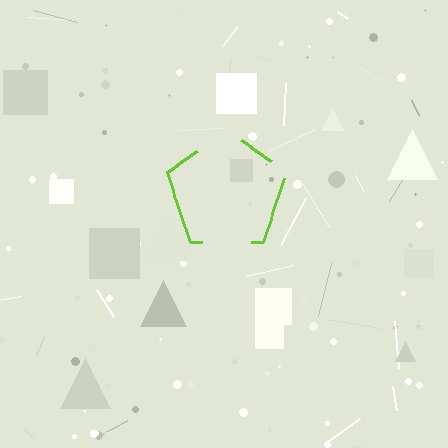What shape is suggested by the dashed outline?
The dashed outline suggests a pentagon.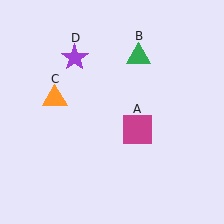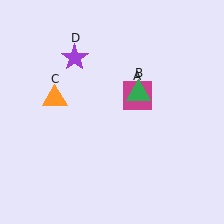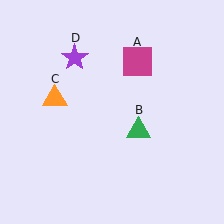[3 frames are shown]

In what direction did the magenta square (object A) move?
The magenta square (object A) moved up.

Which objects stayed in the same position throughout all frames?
Orange triangle (object C) and purple star (object D) remained stationary.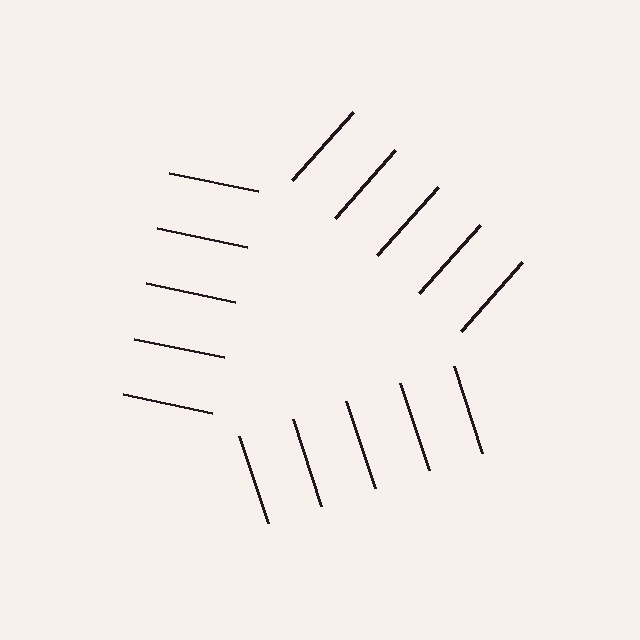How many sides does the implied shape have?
3 sides — the line-ends trace a triangle.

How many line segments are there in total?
15 — 5 along each of the 3 edges.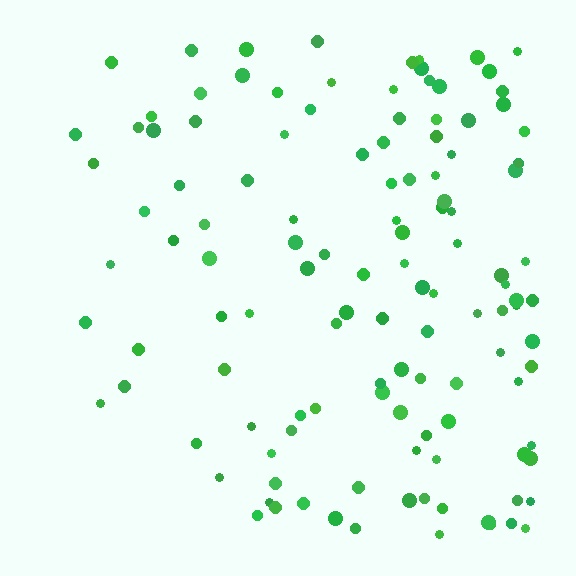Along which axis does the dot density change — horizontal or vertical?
Horizontal.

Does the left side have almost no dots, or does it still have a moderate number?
Still a moderate number, just noticeably fewer than the right.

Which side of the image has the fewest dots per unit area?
The left.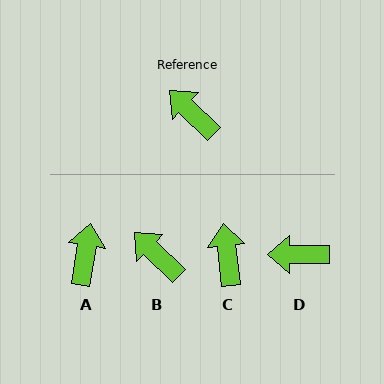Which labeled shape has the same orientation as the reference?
B.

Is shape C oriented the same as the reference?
No, it is off by about 39 degrees.